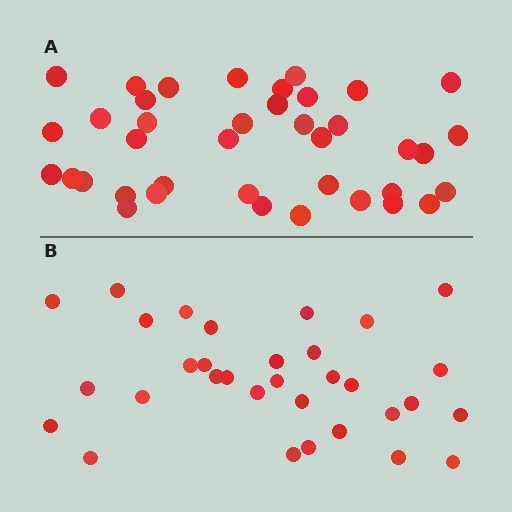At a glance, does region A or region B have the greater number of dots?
Region A (the top region) has more dots.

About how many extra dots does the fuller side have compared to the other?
Region A has roughly 8 or so more dots than region B.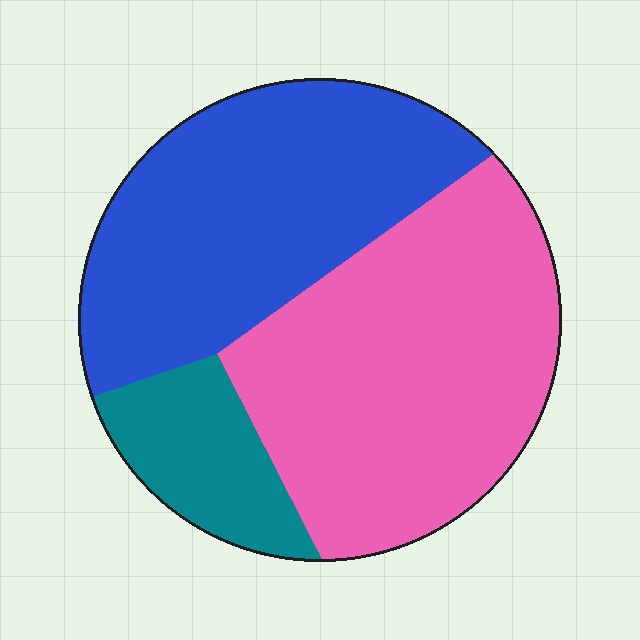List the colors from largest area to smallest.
From largest to smallest: pink, blue, teal.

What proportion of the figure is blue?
Blue takes up about two fifths (2/5) of the figure.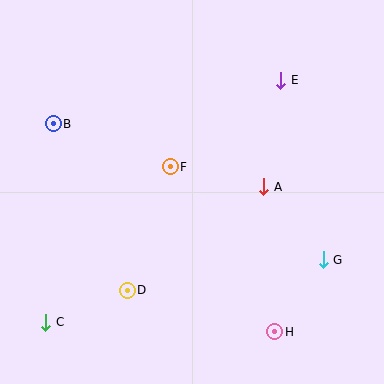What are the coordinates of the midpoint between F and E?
The midpoint between F and E is at (225, 124).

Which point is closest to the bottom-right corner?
Point H is closest to the bottom-right corner.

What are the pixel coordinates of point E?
Point E is at (281, 80).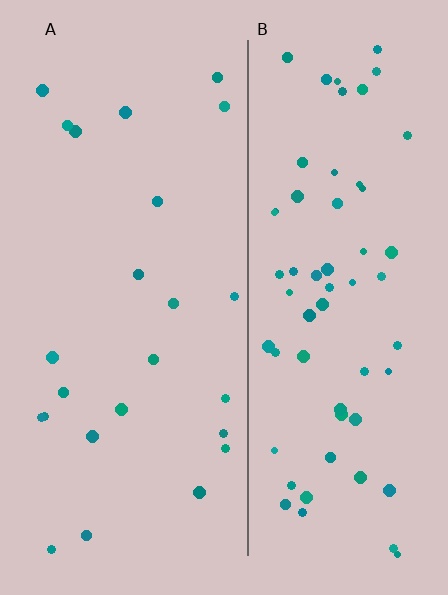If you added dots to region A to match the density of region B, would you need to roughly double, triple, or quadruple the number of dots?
Approximately triple.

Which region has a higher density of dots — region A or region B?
B (the right).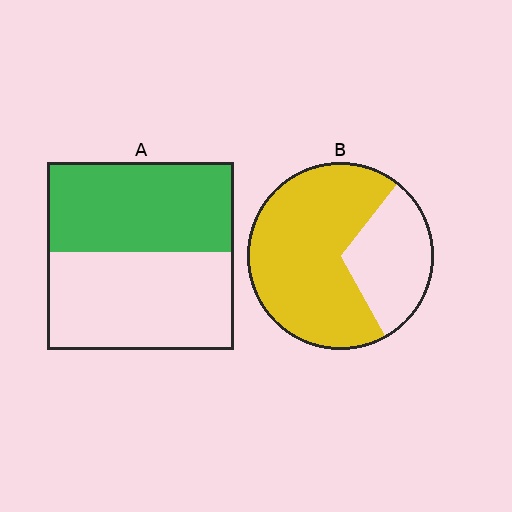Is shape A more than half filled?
Roughly half.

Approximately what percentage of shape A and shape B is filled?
A is approximately 50% and B is approximately 70%.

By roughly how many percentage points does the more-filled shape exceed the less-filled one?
By roughly 20 percentage points (B over A).